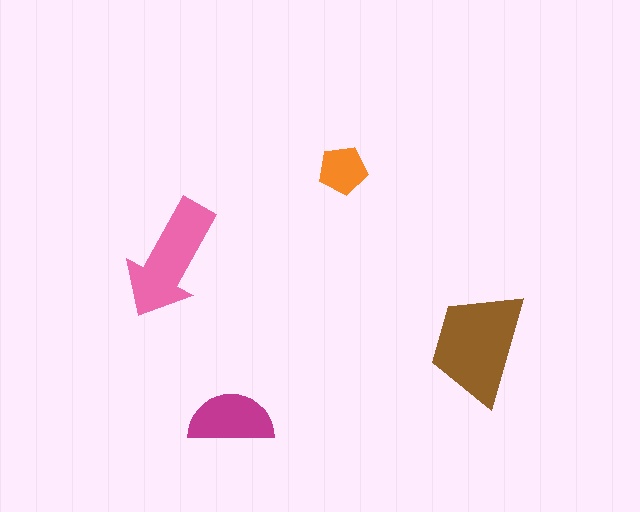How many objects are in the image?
There are 4 objects in the image.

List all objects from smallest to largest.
The orange pentagon, the magenta semicircle, the pink arrow, the brown trapezoid.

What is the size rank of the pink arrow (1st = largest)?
2nd.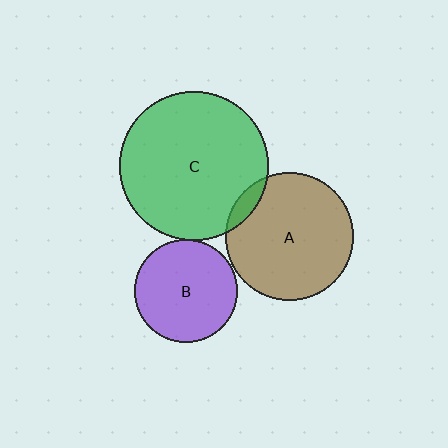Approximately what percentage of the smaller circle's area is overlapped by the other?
Approximately 5%.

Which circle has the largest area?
Circle C (green).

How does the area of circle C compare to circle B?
Approximately 2.1 times.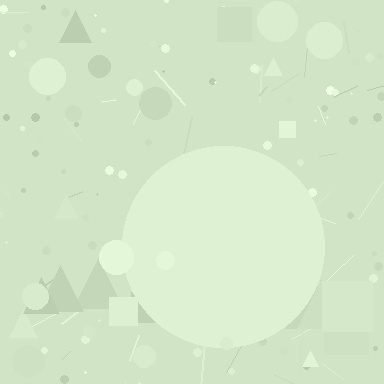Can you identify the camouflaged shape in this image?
The camouflaged shape is a circle.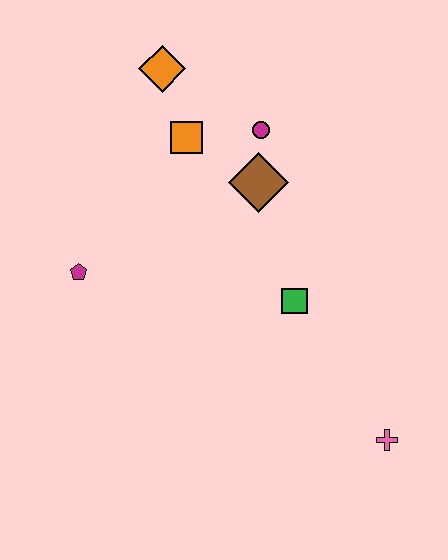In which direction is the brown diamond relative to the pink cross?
The brown diamond is above the pink cross.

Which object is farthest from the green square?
The orange diamond is farthest from the green square.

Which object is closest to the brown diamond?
The magenta circle is closest to the brown diamond.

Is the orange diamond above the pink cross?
Yes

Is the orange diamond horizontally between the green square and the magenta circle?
No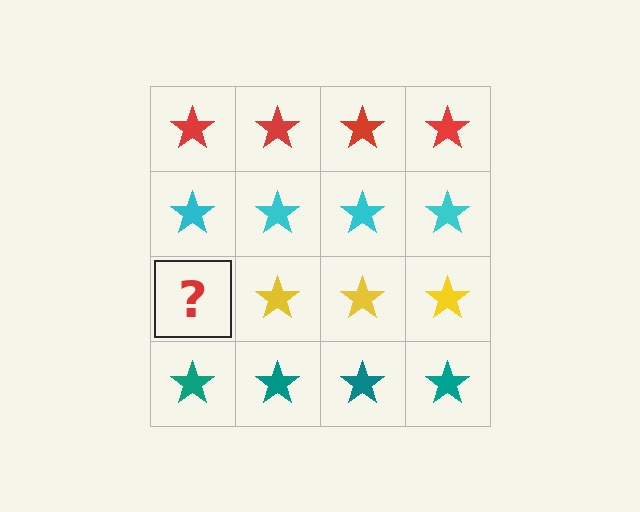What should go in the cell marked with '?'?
The missing cell should contain a yellow star.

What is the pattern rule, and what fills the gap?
The rule is that each row has a consistent color. The gap should be filled with a yellow star.